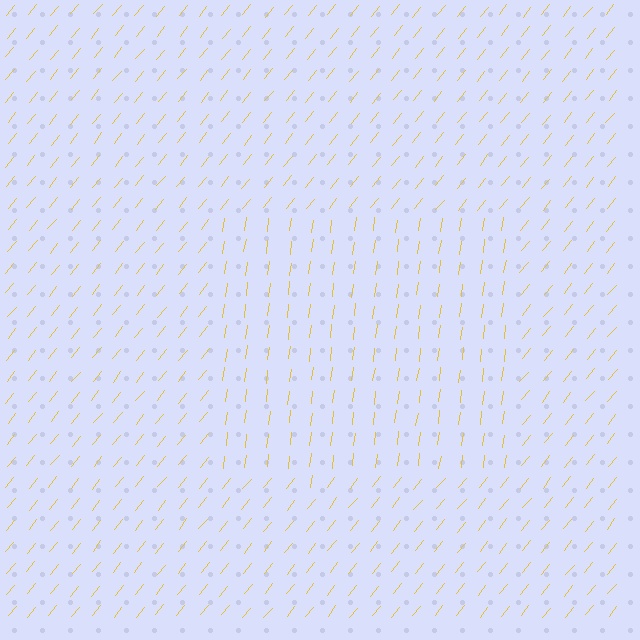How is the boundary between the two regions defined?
The boundary is defined purely by a change in line orientation (approximately 31 degrees difference). All lines are the same color and thickness.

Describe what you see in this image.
The image is filled with small yellow line segments. A rectangle region in the image has lines oriented differently from the surrounding lines, creating a visible texture boundary.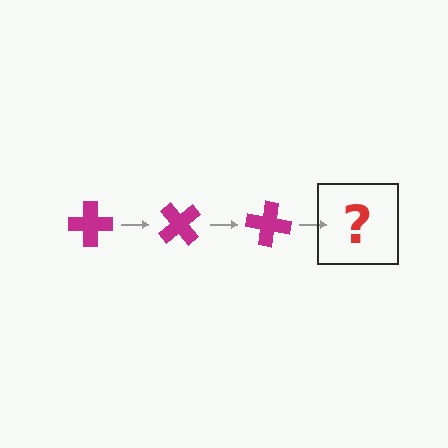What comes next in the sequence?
The next element should be a magenta cross rotated 150 degrees.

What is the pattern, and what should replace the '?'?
The pattern is that the cross rotates 50 degrees each step. The '?' should be a magenta cross rotated 150 degrees.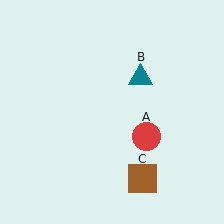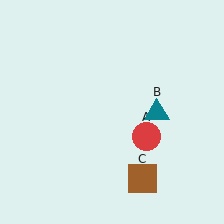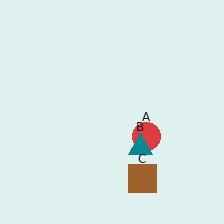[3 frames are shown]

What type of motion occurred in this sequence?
The teal triangle (object B) rotated clockwise around the center of the scene.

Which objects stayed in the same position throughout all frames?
Red circle (object A) and brown square (object C) remained stationary.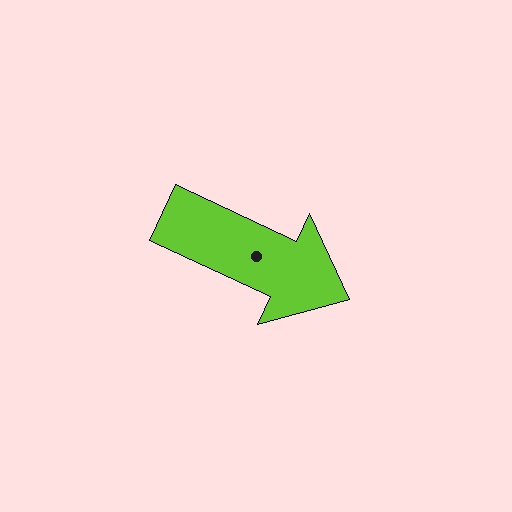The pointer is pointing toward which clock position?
Roughly 4 o'clock.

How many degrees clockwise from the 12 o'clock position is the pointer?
Approximately 115 degrees.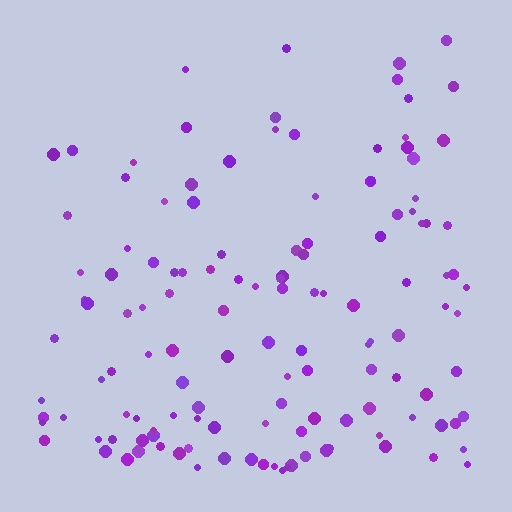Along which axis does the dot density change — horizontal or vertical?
Vertical.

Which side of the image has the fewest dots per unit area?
The top.